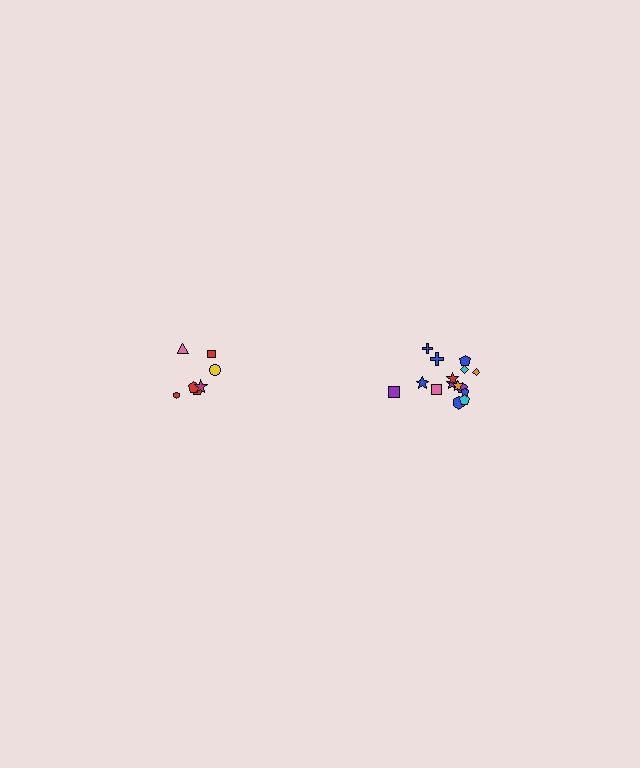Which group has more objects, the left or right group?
The right group.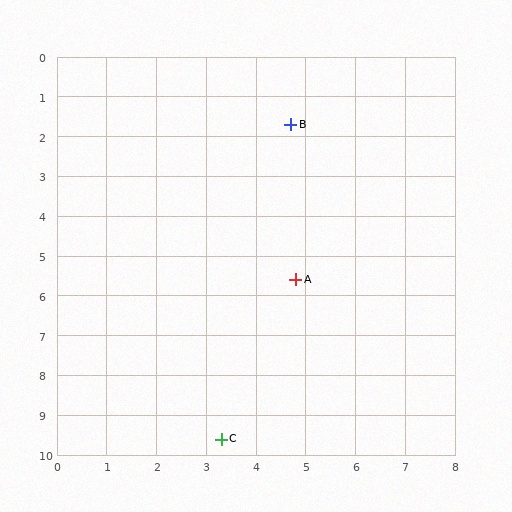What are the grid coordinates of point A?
Point A is at approximately (4.8, 5.6).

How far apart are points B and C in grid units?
Points B and C are about 8.0 grid units apart.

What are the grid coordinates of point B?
Point B is at approximately (4.7, 1.7).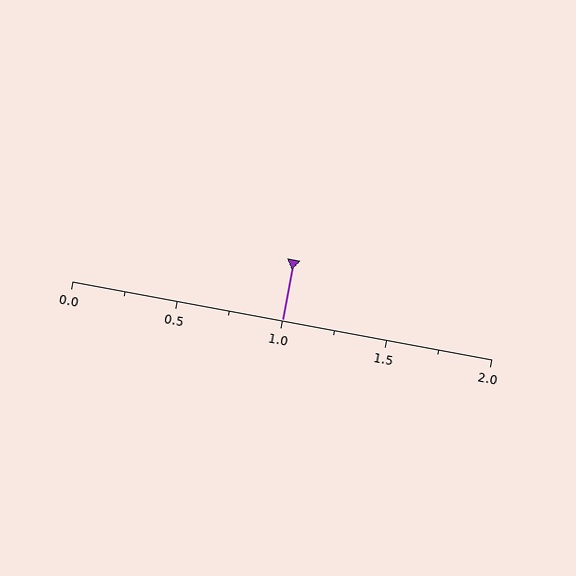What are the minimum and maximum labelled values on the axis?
The axis runs from 0.0 to 2.0.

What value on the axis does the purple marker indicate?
The marker indicates approximately 1.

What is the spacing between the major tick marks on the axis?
The major ticks are spaced 0.5 apart.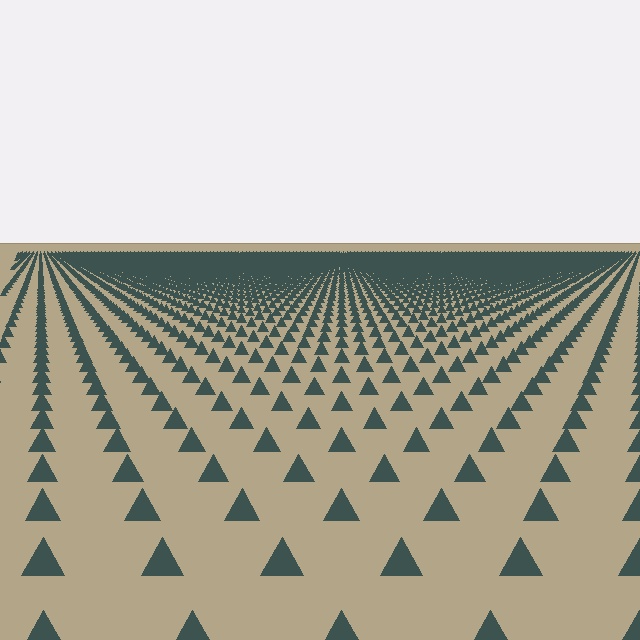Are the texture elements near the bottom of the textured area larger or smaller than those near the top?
Larger. Near the bottom, elements are closer to the viewer and appear at a bigger on-screen size.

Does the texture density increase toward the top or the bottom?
Density increases toward the top.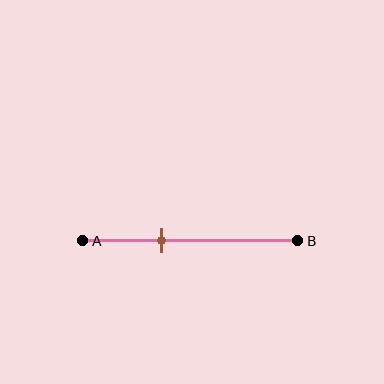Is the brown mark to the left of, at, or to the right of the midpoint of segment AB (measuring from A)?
The brown mark is to the left of the midpoint of segment AB.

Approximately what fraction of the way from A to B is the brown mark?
The brown mark is approximately 35% of the way from A to B.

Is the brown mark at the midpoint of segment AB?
No, the mark is at about 35% from A, not at the 50% midpoint.